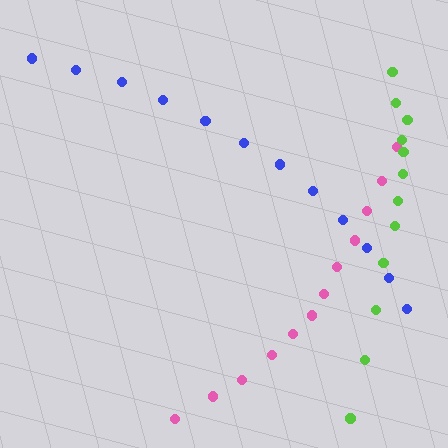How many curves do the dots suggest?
There are 3 distinct paths.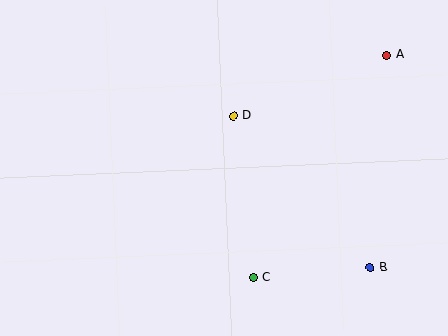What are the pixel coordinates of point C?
Point C is at (253, 277).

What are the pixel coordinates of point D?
Point D is at (233, 116).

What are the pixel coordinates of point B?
Point B is at (370, 267).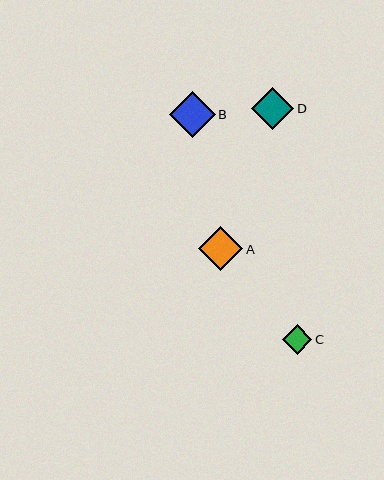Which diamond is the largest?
Diamond B is the largest with a size of approximately 46 pixels.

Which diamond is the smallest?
Diamond C is the smallest with a size of approximately 29 pixels.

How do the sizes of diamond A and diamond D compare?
Diamond A and diamond D are approximately the same size.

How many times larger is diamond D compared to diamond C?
Diamond D is approximately 1.5 times the size of diamond C.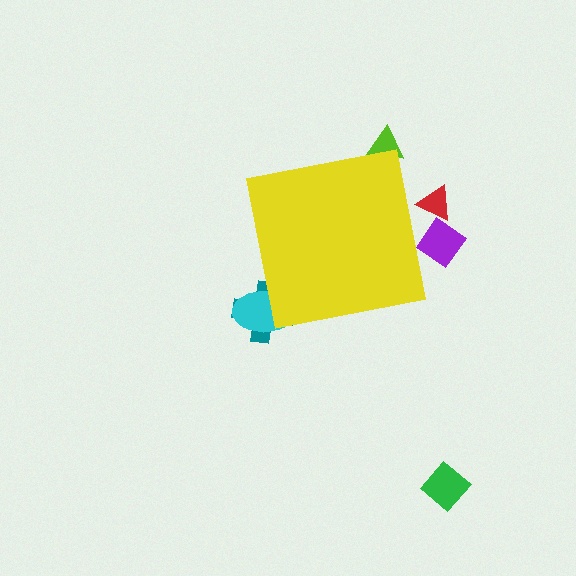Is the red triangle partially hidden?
Yes, the red triangle is partially hidden behind the yellow square.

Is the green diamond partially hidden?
No, the green diamond is fully visible.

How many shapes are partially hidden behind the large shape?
5 shapes are partially hidden.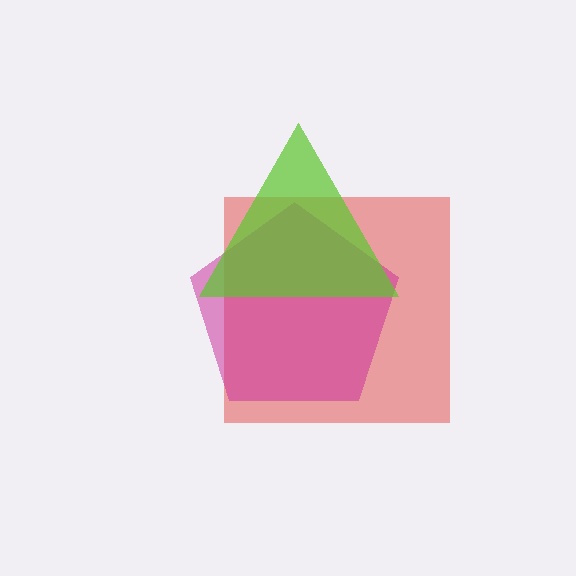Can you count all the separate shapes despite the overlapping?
Yes, there are 3 separate shapes.